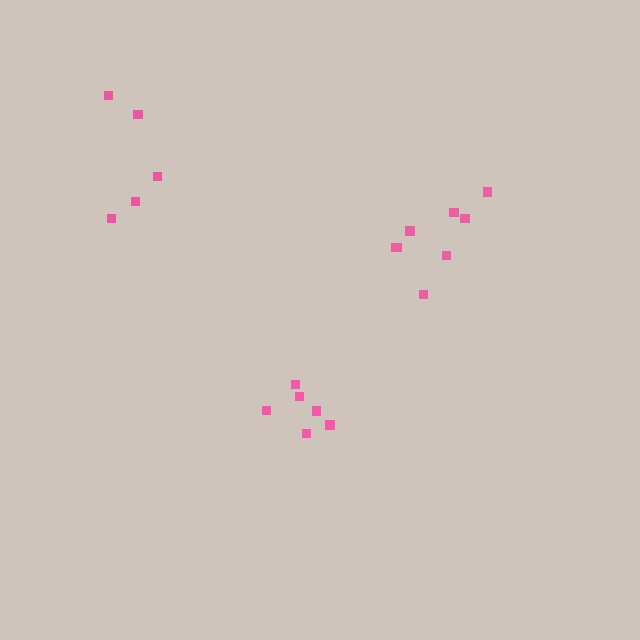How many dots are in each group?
Group 1: 8 dots, Group 2: 5 dots, Group 3: 6 dots (19 total).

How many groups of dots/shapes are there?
There are 3 groups.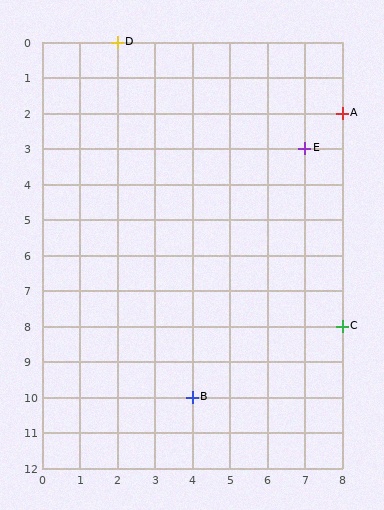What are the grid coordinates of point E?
Point E is at grid coordinates (7, 3).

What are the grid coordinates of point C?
Point C is at grid coordinates (8, 8).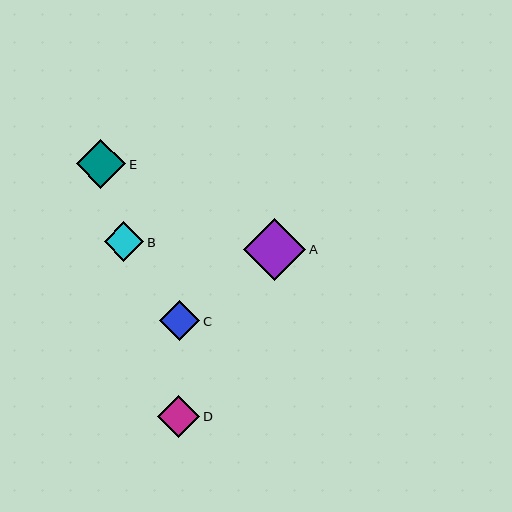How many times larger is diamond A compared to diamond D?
Diamond A is approximately 1.5 times the size of diamond D.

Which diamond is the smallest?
Diamond B is the smallest with a size of approximately 40 pixels.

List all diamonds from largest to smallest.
From largest to smallest: A, E, D, C, B.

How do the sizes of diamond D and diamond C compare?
Diamond D and diamond C are approximately the same size.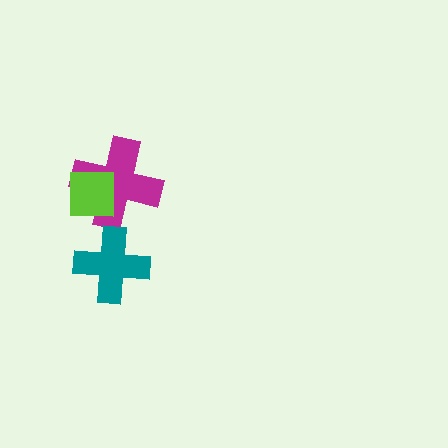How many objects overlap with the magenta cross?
1 object overlaps with the magenta cross.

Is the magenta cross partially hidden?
Yes, it is partially covered by another shape.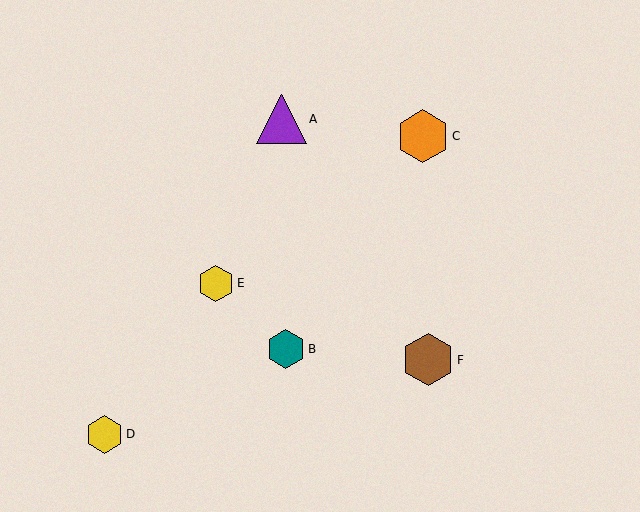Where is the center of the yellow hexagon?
The center of the yellow hexagon is at (216, 283).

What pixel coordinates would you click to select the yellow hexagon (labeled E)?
Click at (216, 283) to select the yellow hexagon E.